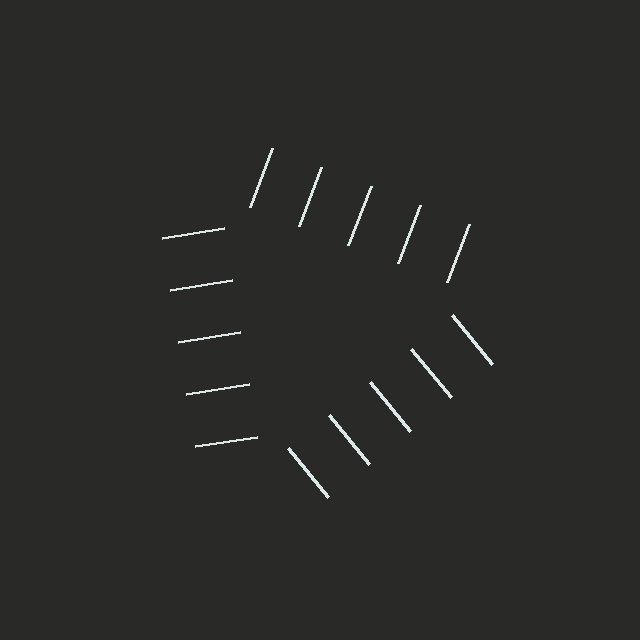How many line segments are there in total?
15 — 5 along each of the 3 edges.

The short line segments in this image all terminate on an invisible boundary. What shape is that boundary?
An illusory triangle — the line segments terminate on its edges but no continuous stroke is drawn.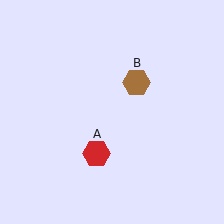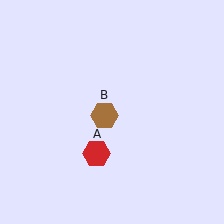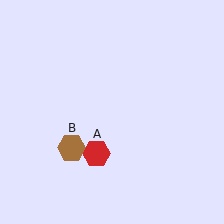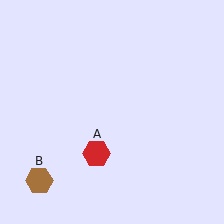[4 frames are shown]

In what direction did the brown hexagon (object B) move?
The brown hexagon (object B) moved down and to the left.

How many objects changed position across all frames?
1 object changed position: brown hexagon (object B).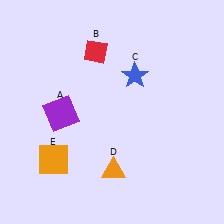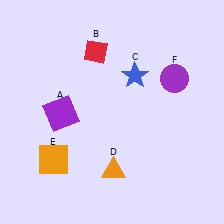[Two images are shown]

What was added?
A purple circle (F) was added in Image 2.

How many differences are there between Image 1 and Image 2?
There is 1 difference between the two images.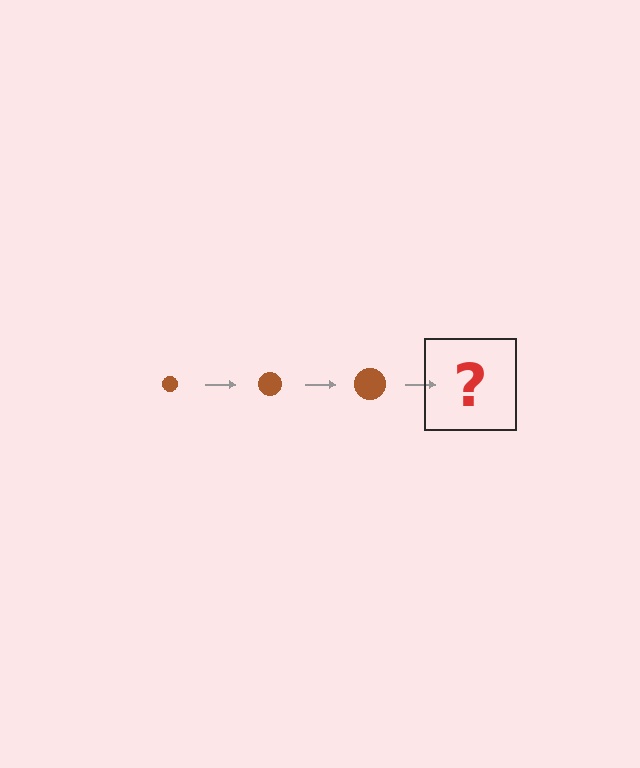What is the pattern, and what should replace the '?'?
The pattern is that the circle gets progressively larger each step. The '?' should be a brown circle, larger than the previous one.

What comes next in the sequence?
The next element should be a brown circle, larger than the previous one.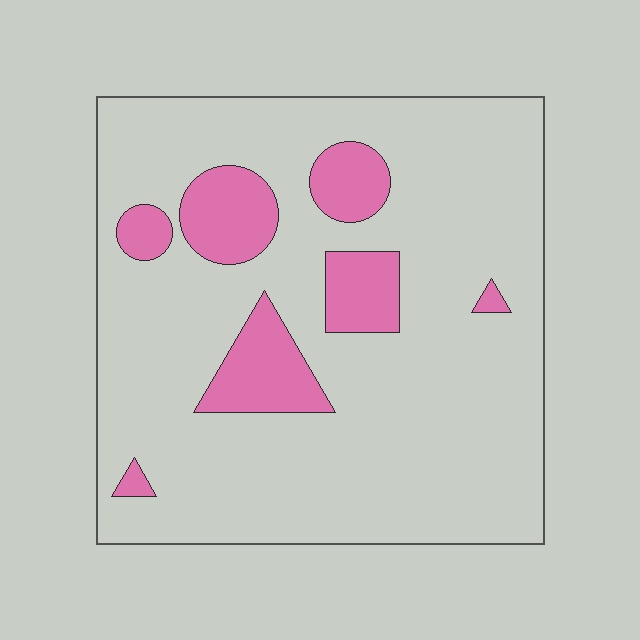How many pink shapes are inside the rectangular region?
7.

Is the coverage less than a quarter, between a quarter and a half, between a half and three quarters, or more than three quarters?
Less than a quarter.